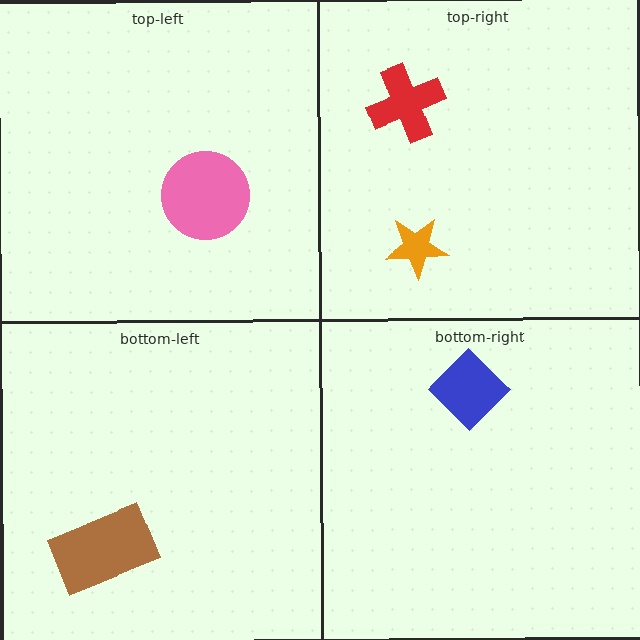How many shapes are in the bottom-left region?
1.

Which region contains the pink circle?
The top-left region.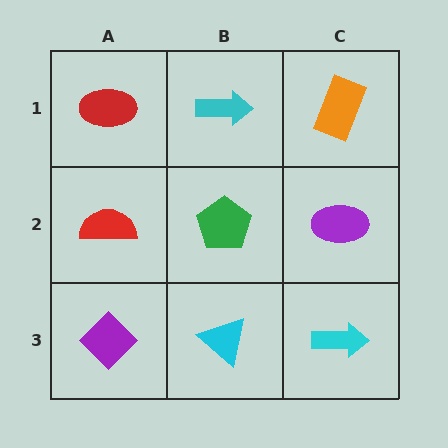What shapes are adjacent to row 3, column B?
A green pentagon (row 2, column B), a purple diamond (row 3, column A), a cyan arrow (row 3, column C).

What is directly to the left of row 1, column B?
A red ellipse.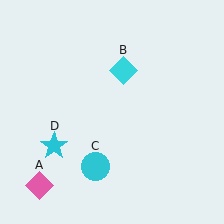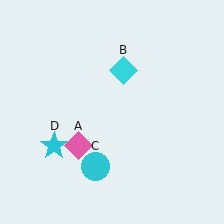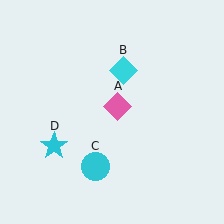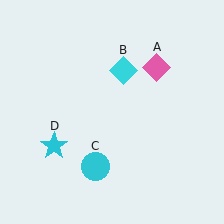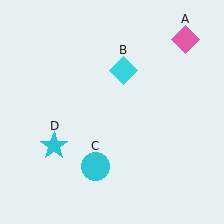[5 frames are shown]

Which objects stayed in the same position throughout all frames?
Cyan diamond (object B) and cyan circle (object C) and cyan star (object D) remained stationary.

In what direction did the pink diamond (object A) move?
The pink diamond (object A) moved up and to the right.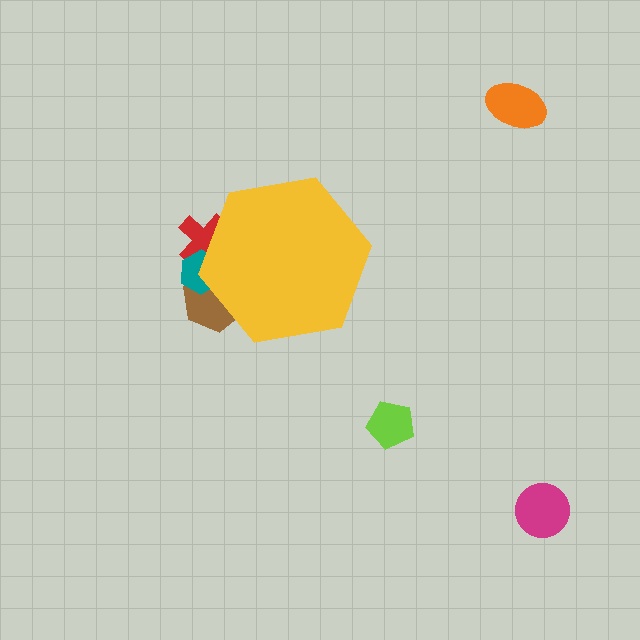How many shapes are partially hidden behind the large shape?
3 shapes are partially hidden.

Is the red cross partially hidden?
Yes, the red cross is partially hidden behind the yellow hexagon.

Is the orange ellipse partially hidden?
No, the orange ellipse is fully visible.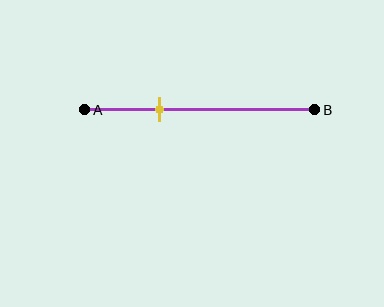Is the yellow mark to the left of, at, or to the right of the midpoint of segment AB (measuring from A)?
The yellow mark is to the left of the midpoint of segment AB.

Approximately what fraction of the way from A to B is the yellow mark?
The yellow mark is approximately 35% of the way from A to B.